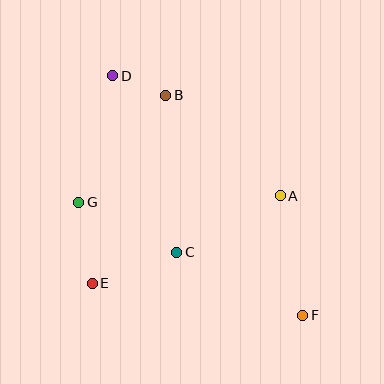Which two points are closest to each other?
Points B and D are closest to each other.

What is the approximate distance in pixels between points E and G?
The distance between E and G is approximately 82 pixels.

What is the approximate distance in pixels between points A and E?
The distance between A and E is approximately 207 pixels.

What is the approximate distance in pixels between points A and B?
The distance between A and B is approximately 152 pixels.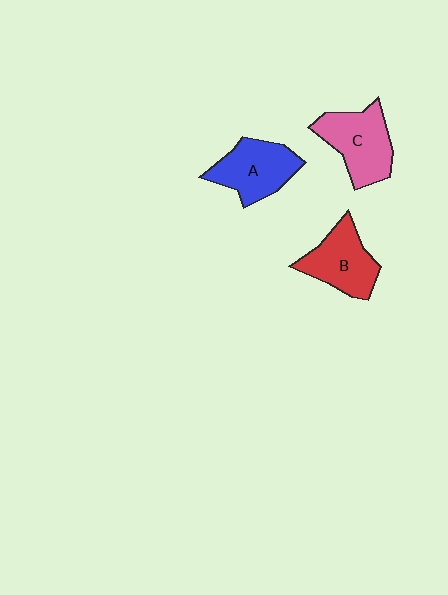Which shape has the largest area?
Shape C (pink).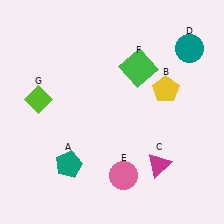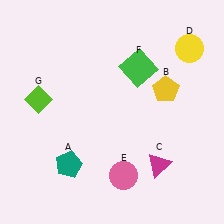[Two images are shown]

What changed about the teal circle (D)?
In Image 1, D is teal. In Image 2, it changed to yellow.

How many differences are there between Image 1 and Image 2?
There is 1 difference between the two images.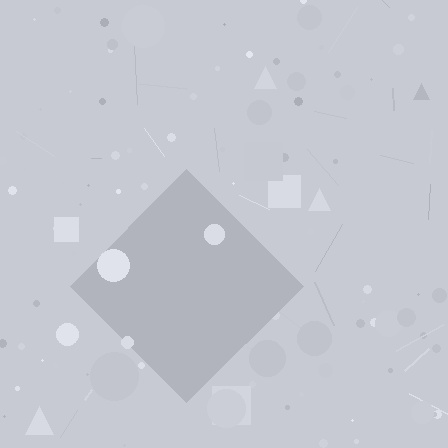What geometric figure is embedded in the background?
A diamond is embedded in the background.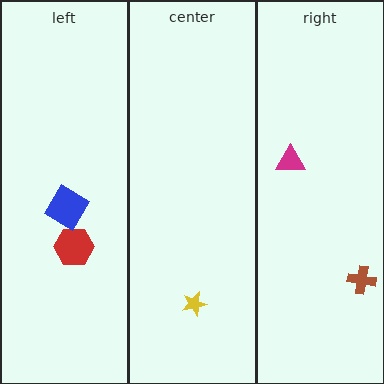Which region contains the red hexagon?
The left region.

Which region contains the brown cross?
The right region.